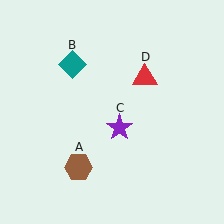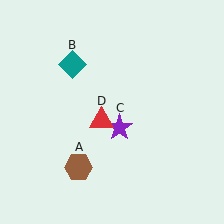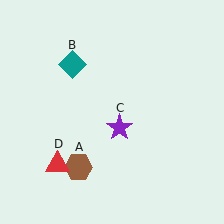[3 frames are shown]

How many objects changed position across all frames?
1 object changed position: red triangle (object D).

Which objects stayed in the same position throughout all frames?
Brown hexagon (object A) and teal diamond (object B) and purple star (object C) remained stationary.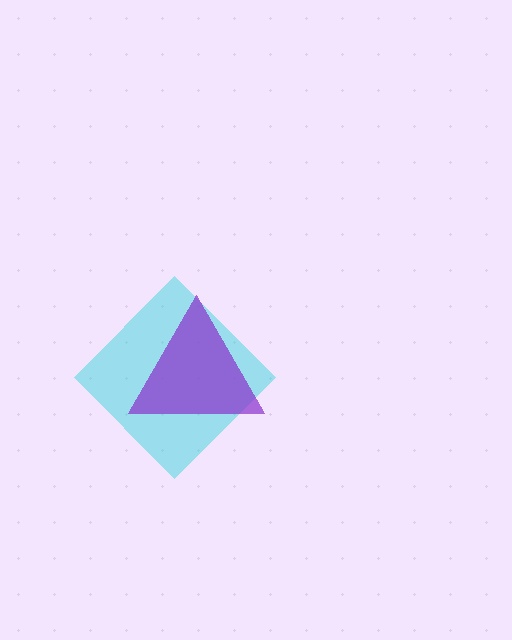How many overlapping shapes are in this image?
There are 2 overlapping shapes in the image.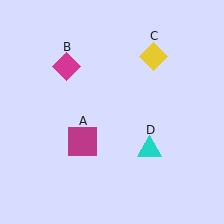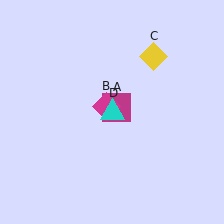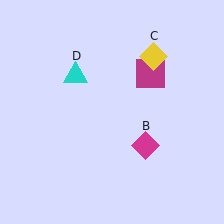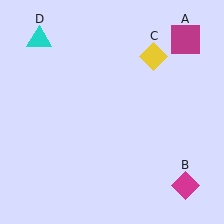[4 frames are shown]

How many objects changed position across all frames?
3 objects changed position: magenta square (object A), magenta diamond (object B), cyan triangle (object D).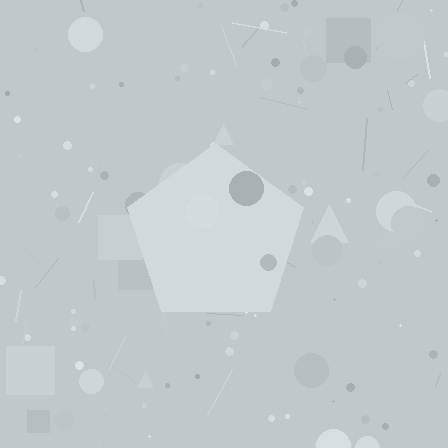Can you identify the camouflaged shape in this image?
The camouflaged shape is a pentagon.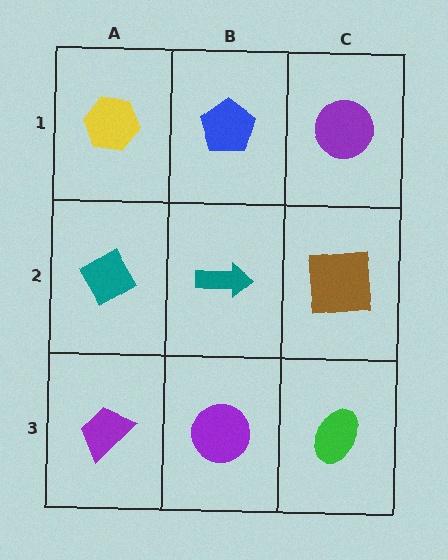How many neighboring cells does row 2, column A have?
3.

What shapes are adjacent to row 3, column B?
A teal arrow (row 2, column B), a purple trapezoid (row 3, column A), a green ellipse (row 3, column C).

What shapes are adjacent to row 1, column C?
A brown square (row 2, column C), a blue pentagon (row 1, column B).